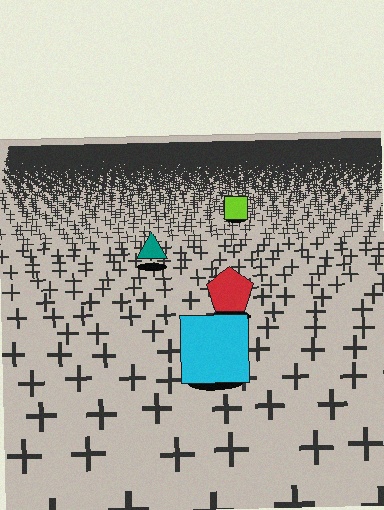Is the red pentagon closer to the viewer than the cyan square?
No. The cyan square is closer — you can tell from the texture gradient: the ground texture is coarser near it.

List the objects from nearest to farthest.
From nearest to farthest: the cyan square, the red pentagon, the teal triangle, the lime square.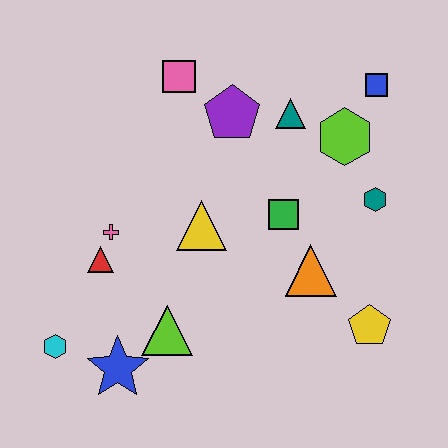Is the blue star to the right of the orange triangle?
No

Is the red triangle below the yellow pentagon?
No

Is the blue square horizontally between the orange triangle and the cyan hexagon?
No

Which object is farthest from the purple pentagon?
The cyan hexagon is farthest from the purple pentagon.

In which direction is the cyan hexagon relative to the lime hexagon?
The cyan hexagon is to the left of the lime hexagon.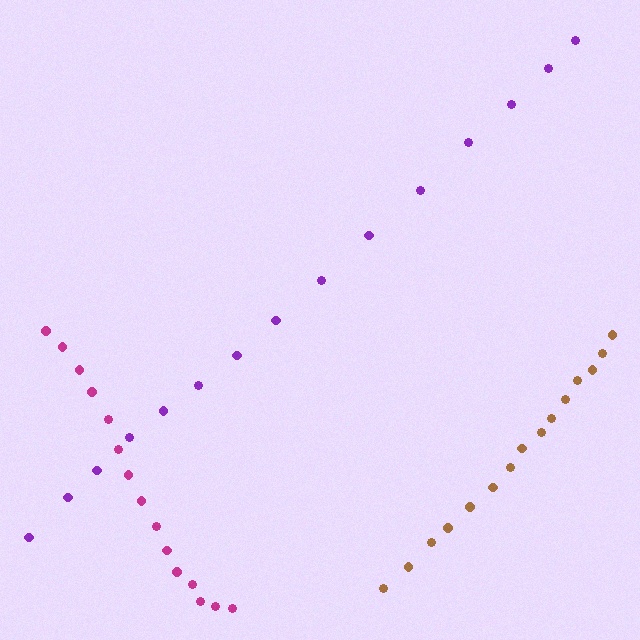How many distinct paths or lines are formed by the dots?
There are 3 distinct paths.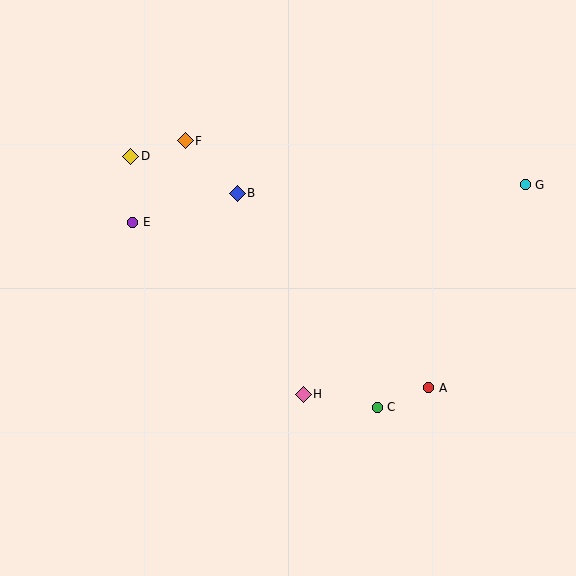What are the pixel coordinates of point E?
Point E is at (133, 222).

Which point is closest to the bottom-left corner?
Point H is closest to the bottom-left corner.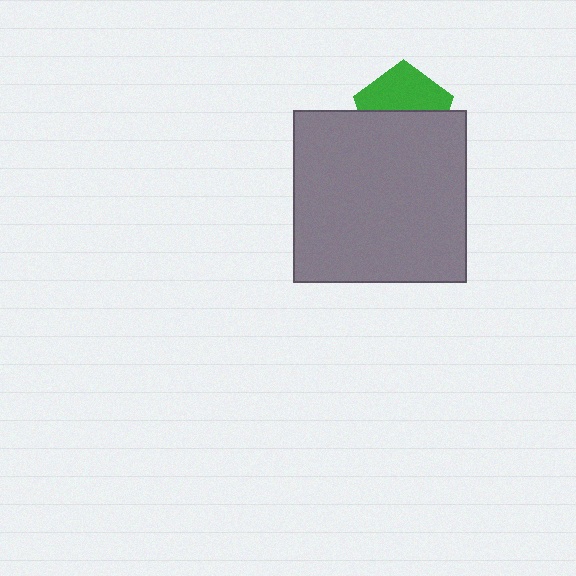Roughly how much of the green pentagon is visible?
About half of it is visible (roughly 47%).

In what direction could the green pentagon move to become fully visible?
The green pentagon could move up. That would shift it out from behind the gray square entirely.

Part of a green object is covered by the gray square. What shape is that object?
It is a pentagon.